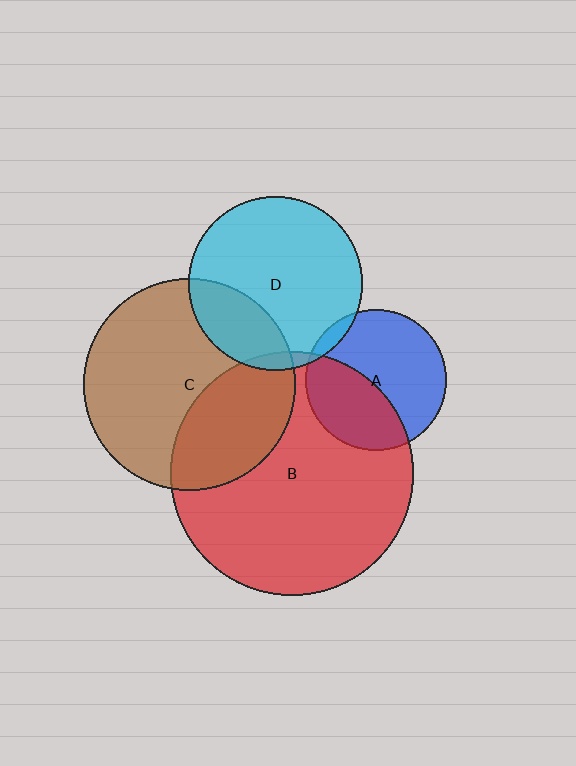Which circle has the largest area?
Circle B (red).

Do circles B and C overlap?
Yes.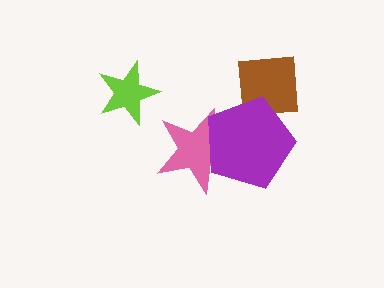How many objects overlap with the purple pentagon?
2 objects overlap with the purple pentagon.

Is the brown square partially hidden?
Yes, it is partially covered by another shape.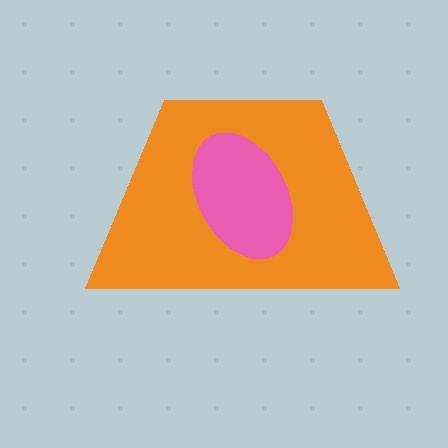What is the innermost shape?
The pink ellipse.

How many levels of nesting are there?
2.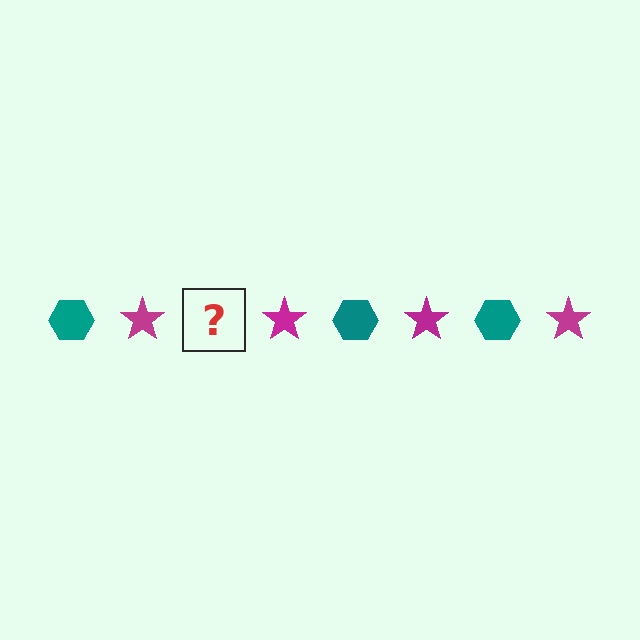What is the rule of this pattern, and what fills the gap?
The rule is that the pattern alternates between teal hexagon and magenta star. The gap should be filled with a teal hexagon.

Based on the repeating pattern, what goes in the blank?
The blank should be a teal hexagon.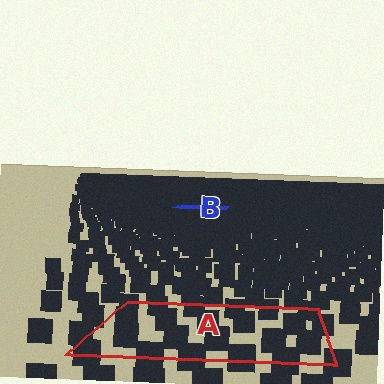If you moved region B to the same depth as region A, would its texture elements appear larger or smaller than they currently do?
They would appear larger. At a closer depth, the same texture elements are projected at a bigger on-screen size.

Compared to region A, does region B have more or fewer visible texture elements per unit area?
Region B has more texture elements per unit area — they are packed more densely because it is farther away.